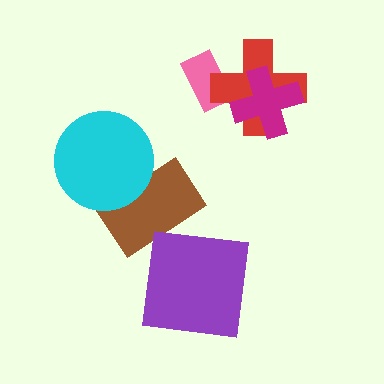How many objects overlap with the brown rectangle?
1 object overlaps with the brown rectangle.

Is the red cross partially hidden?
Yes, it is partially covered by another shape.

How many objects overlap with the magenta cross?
1 object overlaps with the magenta cross.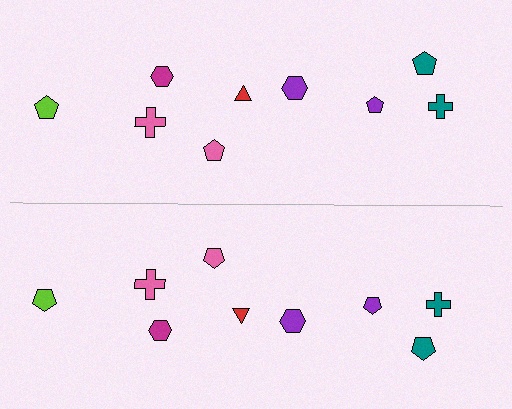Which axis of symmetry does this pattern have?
The pattern has a horizontal axis of symmetry running through the center of the image.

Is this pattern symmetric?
Yes, this pattern has bilateral (reflection) symmetry.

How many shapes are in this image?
There are 18 shapes in this image.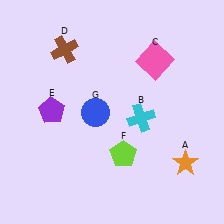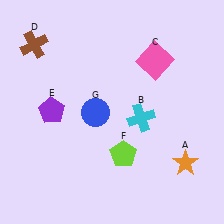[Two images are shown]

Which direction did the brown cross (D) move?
The brown cross (D) moved left.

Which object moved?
The brown cross (D) moved left.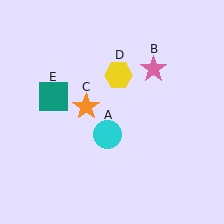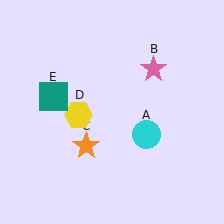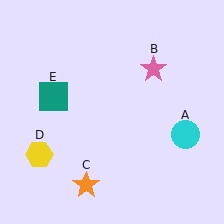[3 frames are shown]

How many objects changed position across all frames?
3 objects changed position: cyan circle (object A), orange star (object C), yellow hexagon (object D).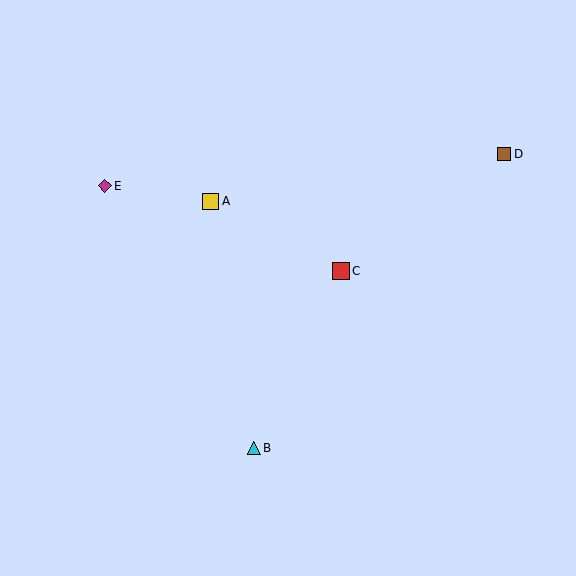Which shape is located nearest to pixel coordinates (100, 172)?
The magenta diamond (labeled E) at (105, 186) is nearest to that location.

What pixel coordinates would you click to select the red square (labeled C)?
Click at (341, 271) to select the red square C.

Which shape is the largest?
The red square (labeled C) is the largest.